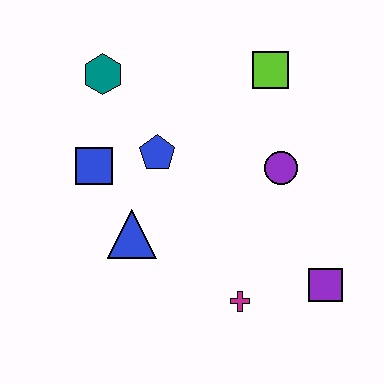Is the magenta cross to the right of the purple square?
No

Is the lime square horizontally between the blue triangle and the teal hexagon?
No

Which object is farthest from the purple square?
The teal hexagon is farthest from the purple square.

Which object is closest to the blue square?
The blue pentagon is closest to the blue square.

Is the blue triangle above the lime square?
No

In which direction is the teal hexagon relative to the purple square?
The teal hexagon is to the left of the purple square.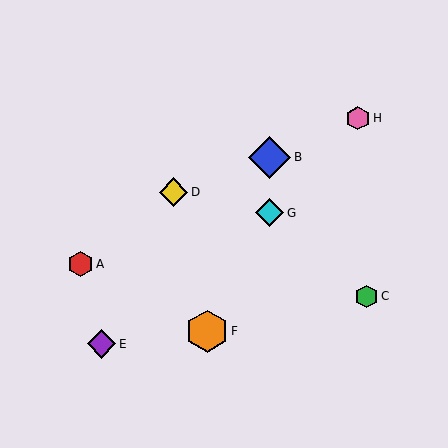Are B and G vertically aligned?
Yes, both are at x≈270.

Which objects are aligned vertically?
Objects B, G are aligned vertically.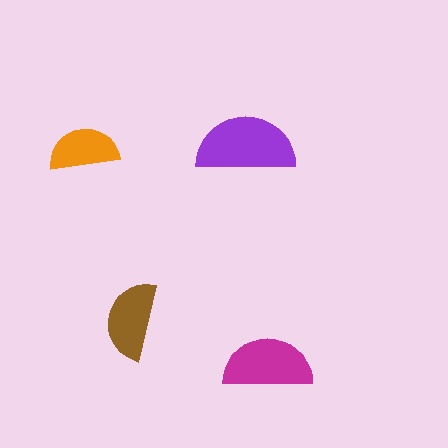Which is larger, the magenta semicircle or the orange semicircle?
The magenta one.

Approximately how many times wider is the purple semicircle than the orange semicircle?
About 1.5 times wider.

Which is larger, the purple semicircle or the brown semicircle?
The purple one.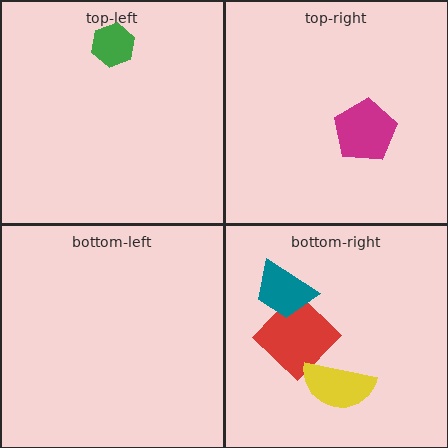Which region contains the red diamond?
The bottom-right region.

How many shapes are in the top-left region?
1.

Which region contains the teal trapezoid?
The bottom-right region.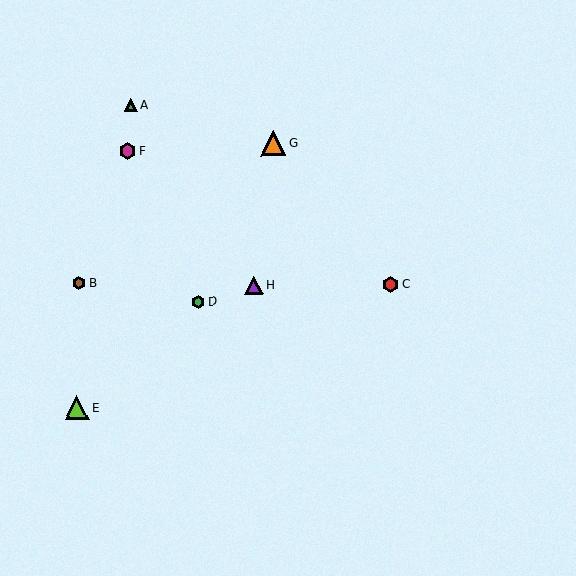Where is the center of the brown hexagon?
The center of the brown hexagon is at (79, 283).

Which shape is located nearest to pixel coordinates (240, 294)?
The purple triangle (labeled H) at (254, 285) is nearest to that location.